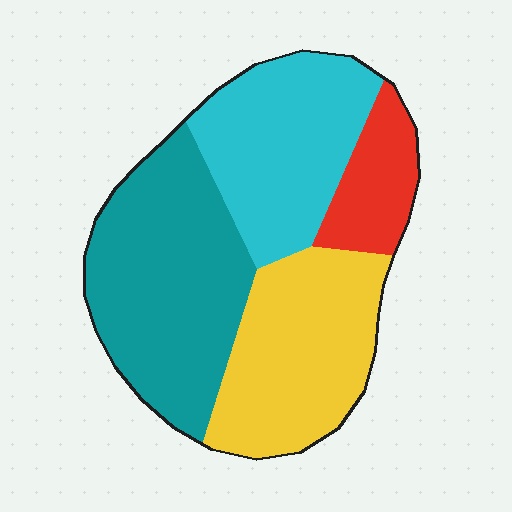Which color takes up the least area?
Red, at roughly 10%.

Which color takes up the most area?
Teal, at roughly 35%.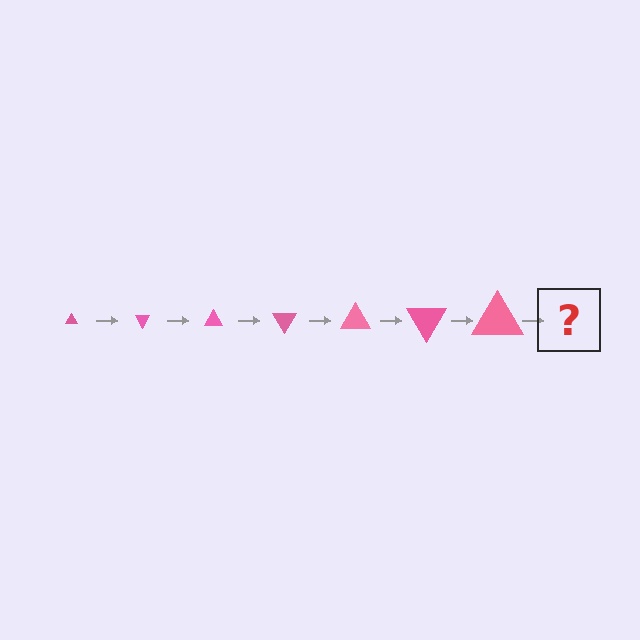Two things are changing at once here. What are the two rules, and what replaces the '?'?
The two rules are that the triangle grows larger each step and it rotates 60 degrees each step. The '?' should be a triangle, larger than the previous one and rotated 420 degrees from the start.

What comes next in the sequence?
The next element should be a triangle, larger than the previous one and rotated 420 degrees from the start.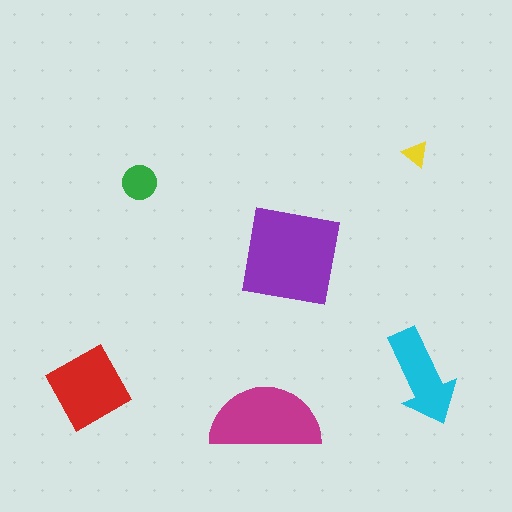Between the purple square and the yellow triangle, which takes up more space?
The purple square.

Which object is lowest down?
The magenta semicircle is bottommost.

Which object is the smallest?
The yellow triangle.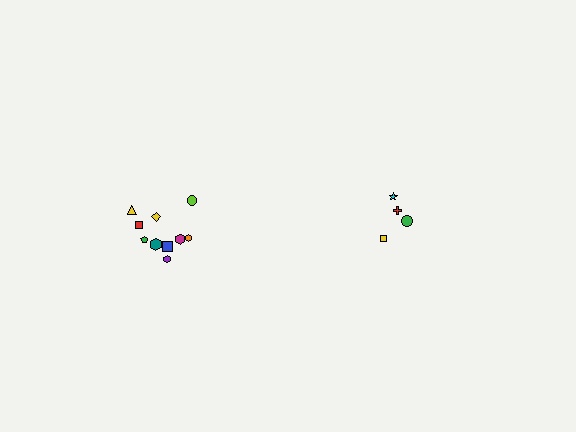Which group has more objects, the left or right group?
The left group.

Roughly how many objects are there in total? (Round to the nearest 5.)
Roughly 15 objects in total.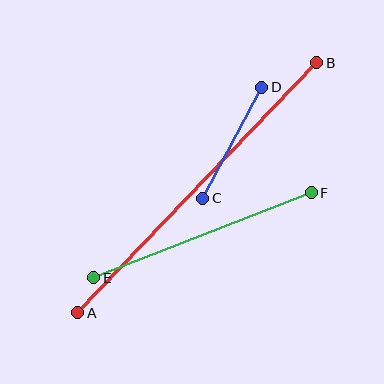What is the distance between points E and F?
The distance is approximately 233 pixels.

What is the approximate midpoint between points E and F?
The midpoint is at approximately (203, 235) pixels.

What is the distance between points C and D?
The distance is approximately 125 pixels.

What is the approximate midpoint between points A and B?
The midpoint is at approximately (197, 188) pixels.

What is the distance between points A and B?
The distance is approximately 346 pixels.